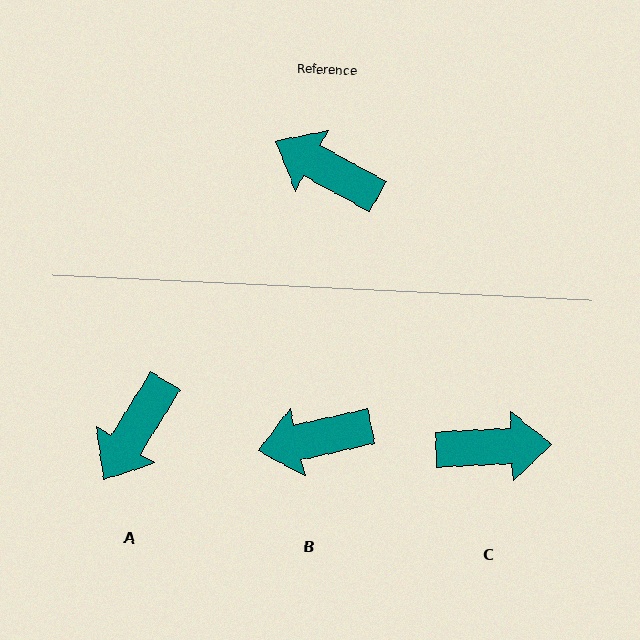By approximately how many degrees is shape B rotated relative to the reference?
Approximately 41 degrees counter-clockwise.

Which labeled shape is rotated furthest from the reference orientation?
C, about 149 degrees away.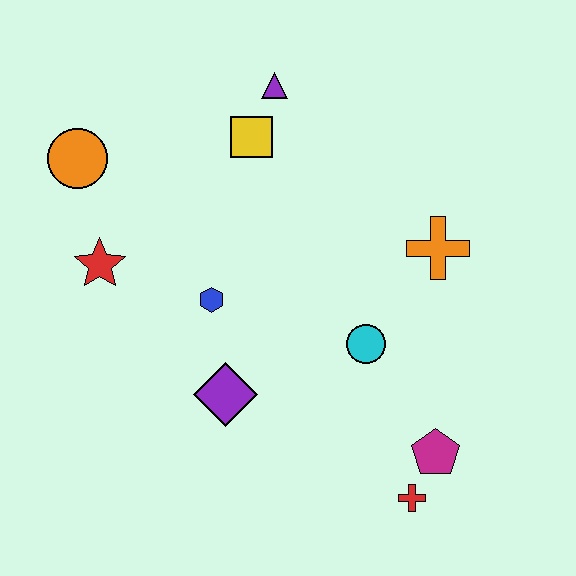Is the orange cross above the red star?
Yes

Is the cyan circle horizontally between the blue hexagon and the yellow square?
No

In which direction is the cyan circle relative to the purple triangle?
The cyan circle is below the purple triangle.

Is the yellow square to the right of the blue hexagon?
Yes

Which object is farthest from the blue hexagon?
The red cross is farthest from the blue hexagon.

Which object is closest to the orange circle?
The red star is closest to the orange circle.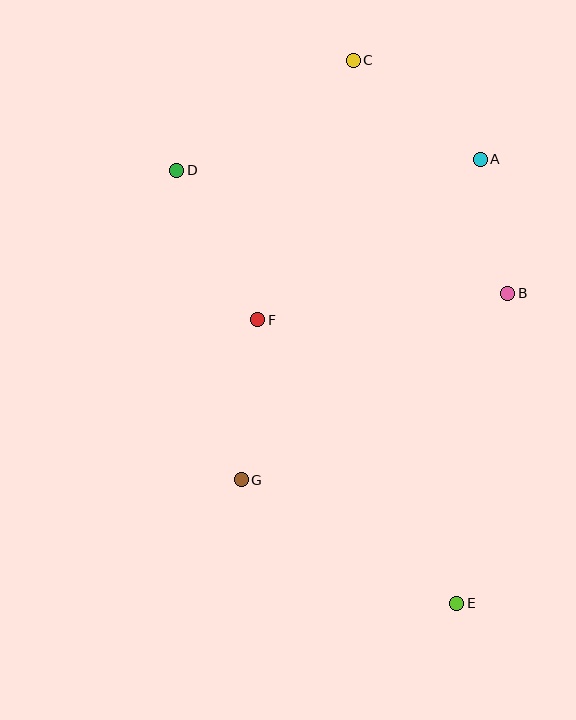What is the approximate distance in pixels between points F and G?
The distance between F and G is approximately 161 pixels.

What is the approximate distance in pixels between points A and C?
The distance between A and C is approximately 161 pixels.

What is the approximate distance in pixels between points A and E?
The distance between A and E is approximately 445 pixels.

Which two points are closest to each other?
Points A and B are closest to each other.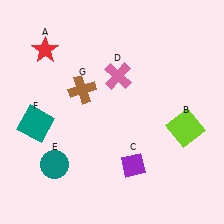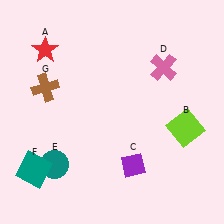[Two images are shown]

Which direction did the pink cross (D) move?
The pink cross (D) moved right.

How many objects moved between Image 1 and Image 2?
3 objects moved between the two images.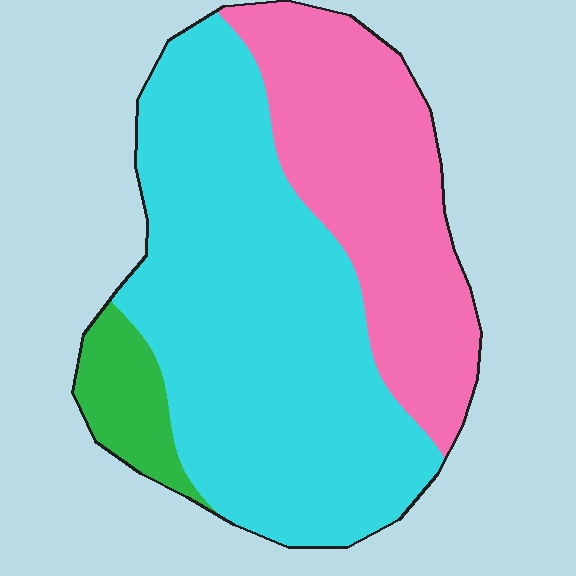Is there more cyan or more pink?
Cyan.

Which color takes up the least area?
Green, at roughly 10%.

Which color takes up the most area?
Cyan, at roughly 60%.